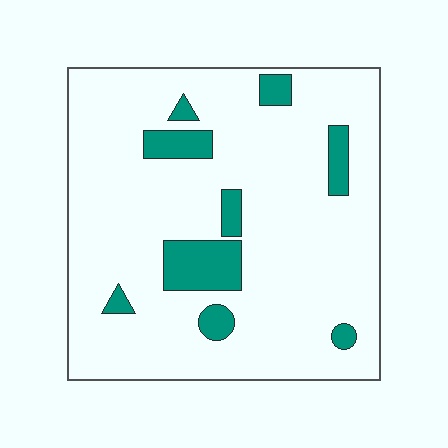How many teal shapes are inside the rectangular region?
9.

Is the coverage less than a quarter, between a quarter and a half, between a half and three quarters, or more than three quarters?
Less than a quarter.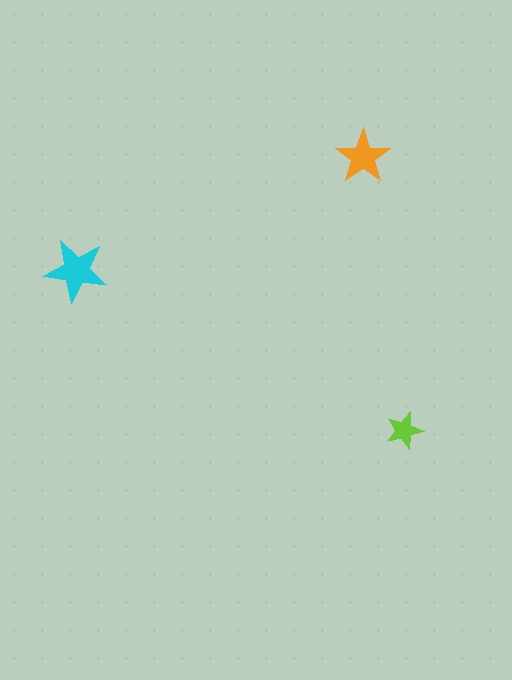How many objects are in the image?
There are 3 objects in the image.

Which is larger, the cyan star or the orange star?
The cyan one.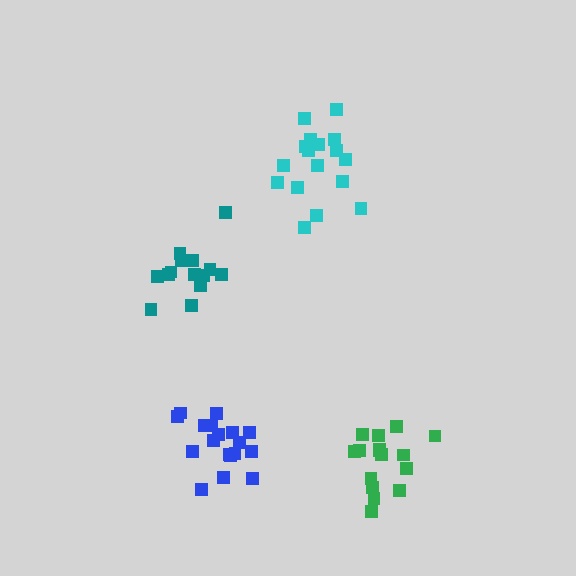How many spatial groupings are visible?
There are 4 spatial groupings.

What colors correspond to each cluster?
The clusters are colored: cyan, teal, green, blue.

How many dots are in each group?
Group 1: 17 dots, Group 2: 14 dots, Group 3: 16 dots, Group 4: 18 dots (65 total).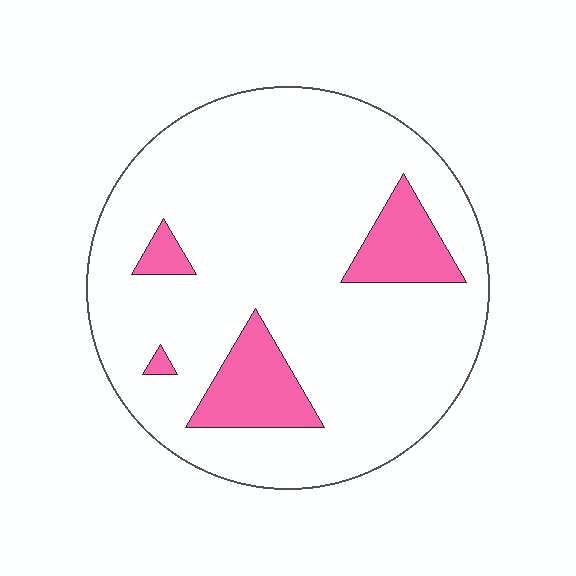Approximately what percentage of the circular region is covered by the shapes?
Approximately 15%.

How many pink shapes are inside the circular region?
4.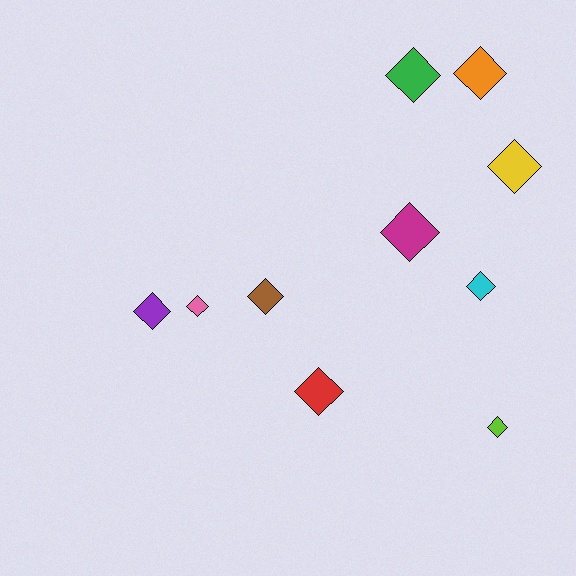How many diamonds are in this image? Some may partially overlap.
There are 10 diamonds.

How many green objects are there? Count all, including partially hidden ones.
There is 1 green object.